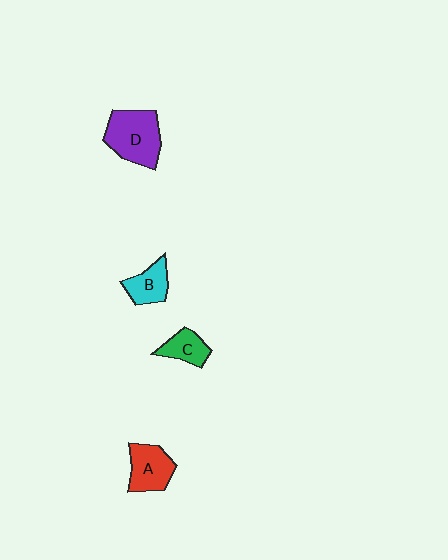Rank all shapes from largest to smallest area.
From largest to smallest: D (purple), A (red), B (cyan), C (green).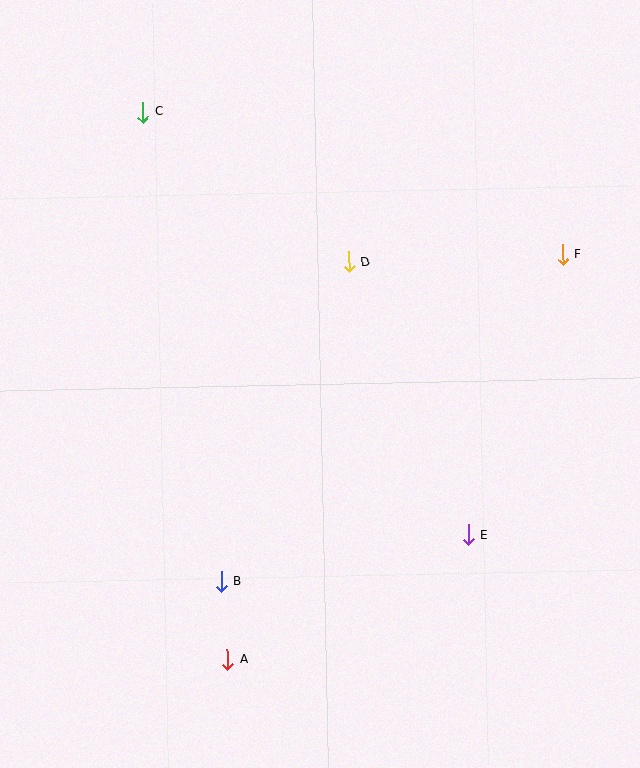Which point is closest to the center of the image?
Point D at (349, 262) is closest to the center.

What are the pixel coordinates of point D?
Point D is at (349, 262).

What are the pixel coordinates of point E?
Point E is at (468, 535).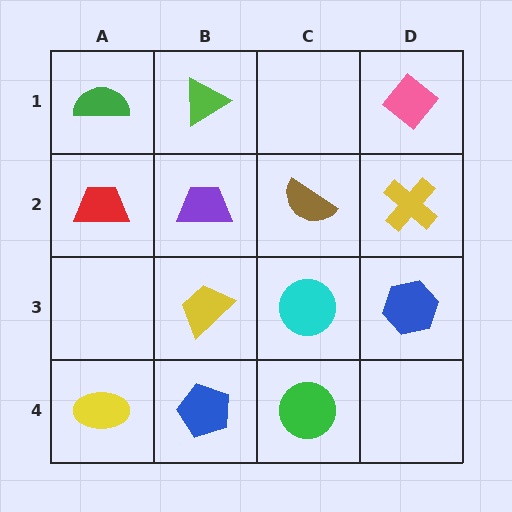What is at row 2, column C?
A brown semicircle.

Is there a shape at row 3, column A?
No, that cell is empty.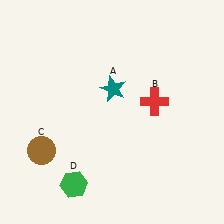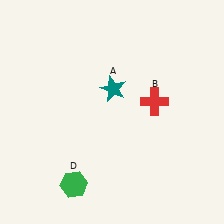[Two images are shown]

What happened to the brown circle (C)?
The brown circle (C) was removed in Image 2. It was in the bottom-left area of Image 1.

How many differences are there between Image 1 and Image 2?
There is 1 difference between the two images.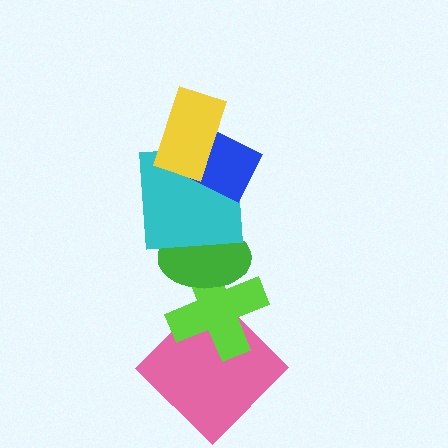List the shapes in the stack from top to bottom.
From top to bottom: the yellow rectangle, the blue rectangle, the cyan square, the green ellipse, the lime cross, the pink diamond.